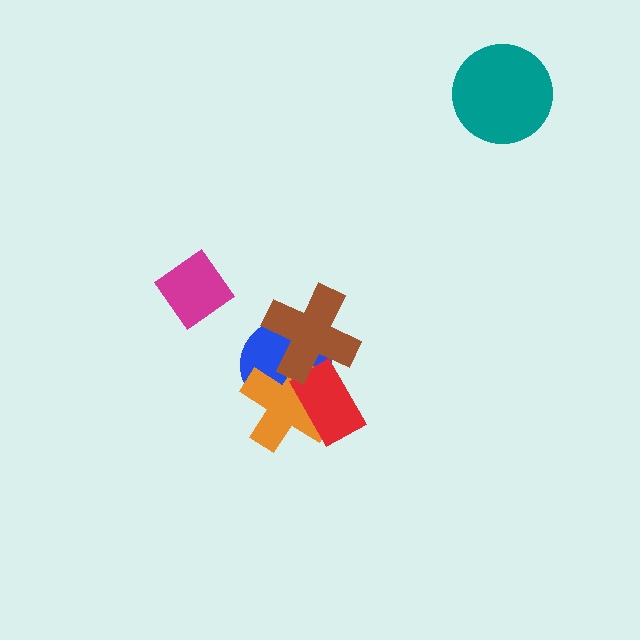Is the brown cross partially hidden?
No, no other shape covers it.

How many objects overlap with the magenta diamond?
0 objects overlap with the magenta diamond.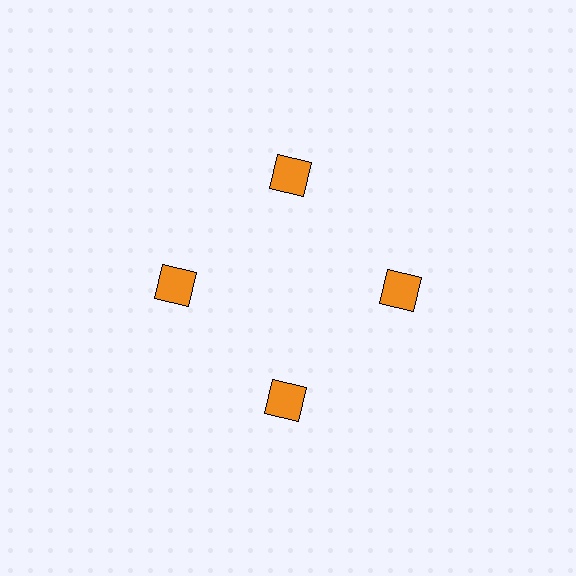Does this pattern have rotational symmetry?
Yes, this pattern has 4-fold rotational symmetry. It looks the same after rotating 90 degrees around the center.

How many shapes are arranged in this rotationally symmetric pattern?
There are 4 shapes, arranged in 4 groups of 1.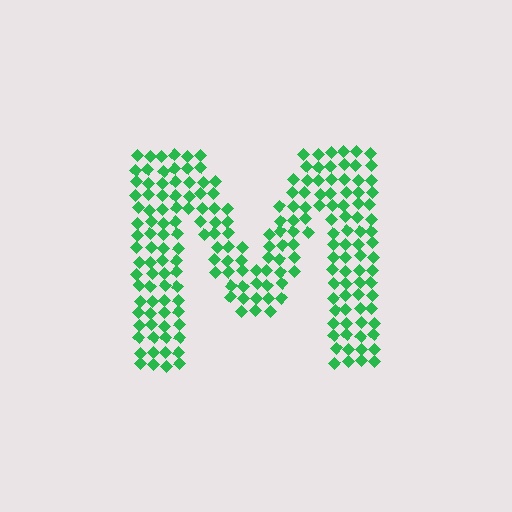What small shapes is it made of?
It is made of small diamonds.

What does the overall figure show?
The overall figure shows the letter M.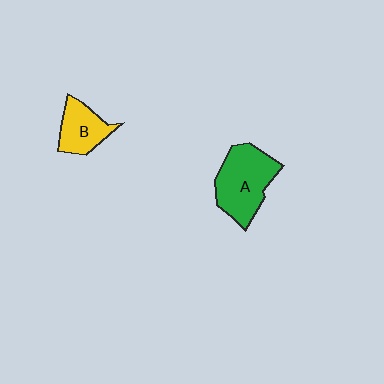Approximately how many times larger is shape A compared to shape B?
Approximately 1.7 times.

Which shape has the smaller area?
Shape B (yellow).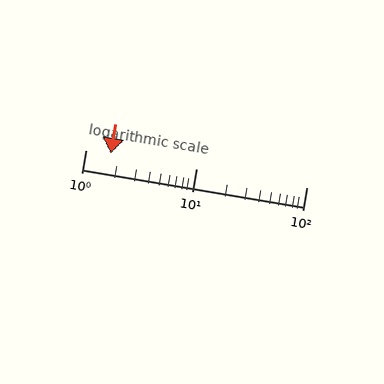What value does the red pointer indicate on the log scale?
The pointer indicates approximately 1.7.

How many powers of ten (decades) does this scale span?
The scale spans 2 decades, from 1 to 100.